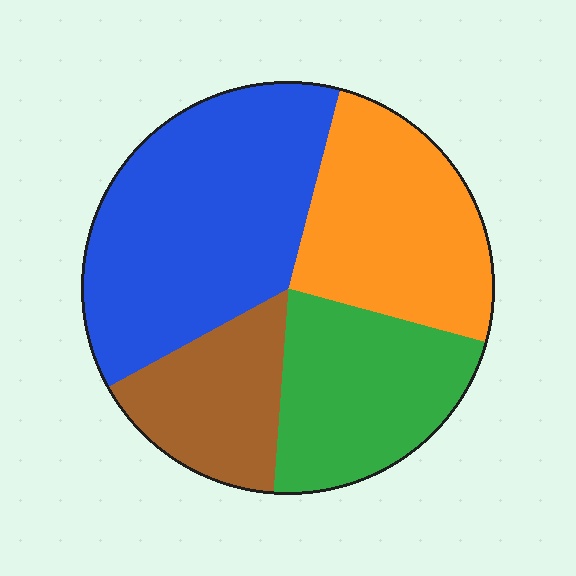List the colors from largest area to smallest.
From largest to smallest: blue, orange, green, brown.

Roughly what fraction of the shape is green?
Green covers 22% of the shape.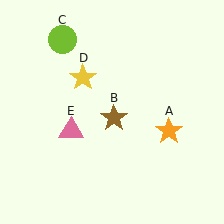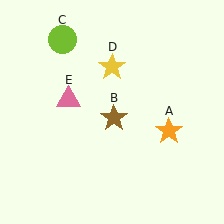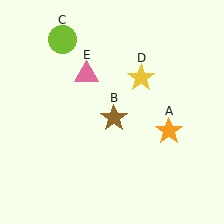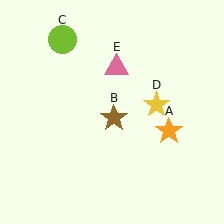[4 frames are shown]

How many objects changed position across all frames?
2 objects changed position: yellow star (object D), pink triangle (object E).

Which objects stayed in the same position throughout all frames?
Orange star (object A) and brown star (object B) and lime circle (object C) remained stationary.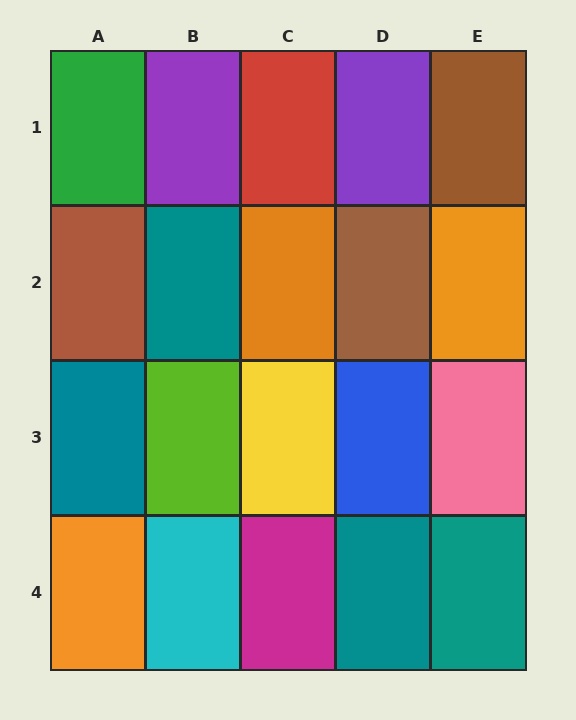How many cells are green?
1 cell is green.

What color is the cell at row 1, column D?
Purple.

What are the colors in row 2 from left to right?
Brown, teal, orange, brown, orange.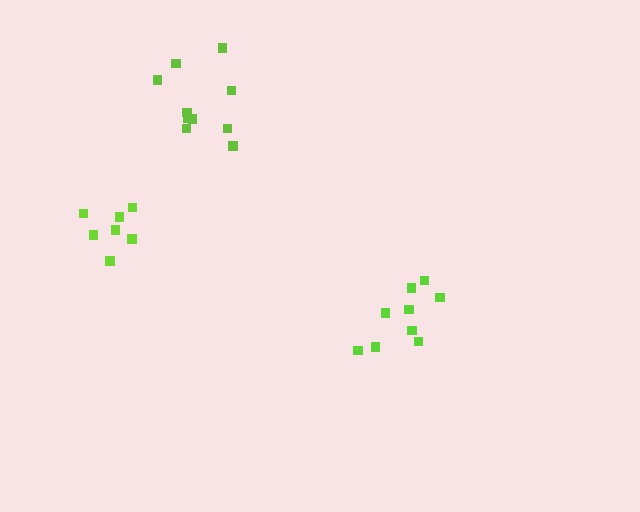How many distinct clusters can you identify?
There are 3 distinct clusters.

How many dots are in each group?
Group 1: 7 dots, Group 2: 9 dots, Group 3: 10 dots (26 total).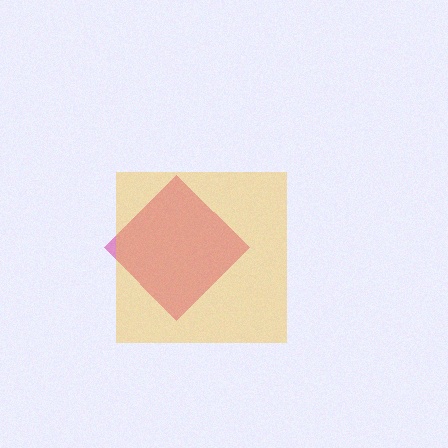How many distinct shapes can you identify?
There are 2 distinct shapes: a magenta diamond, a yellow square.